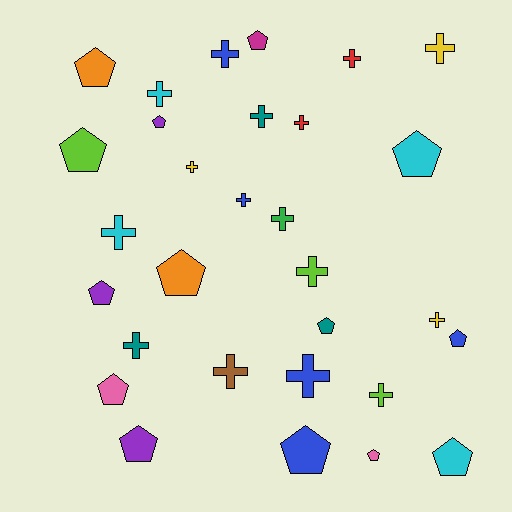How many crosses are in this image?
There are 16 crosses.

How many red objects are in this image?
There are 2 red objects.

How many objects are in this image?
There are 30 objects.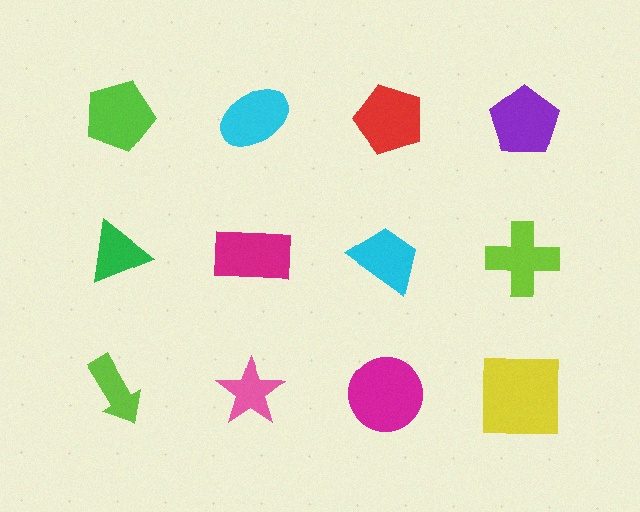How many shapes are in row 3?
4 shapes.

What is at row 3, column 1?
A lime arrow.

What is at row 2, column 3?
A cyan trapezoid.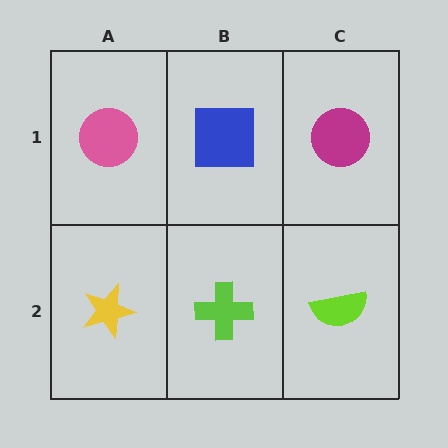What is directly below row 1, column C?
A lime semicircle.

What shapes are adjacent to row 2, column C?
A magenta circle (row 1, column C), a lime cross (row 2, column B).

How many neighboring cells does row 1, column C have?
2.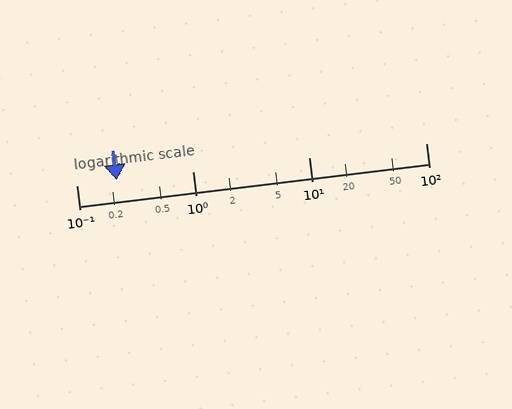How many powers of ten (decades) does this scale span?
The scale spans 3 decades, from 0.1 to 100.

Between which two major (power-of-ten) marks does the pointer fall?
The pointer is between 0.1 and 1.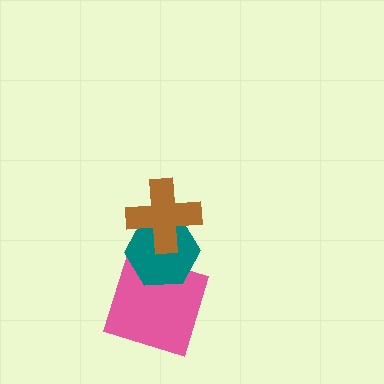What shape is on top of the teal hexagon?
The brown cross is on top of the teal hexagon.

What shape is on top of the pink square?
The teal hexagon is on top of the pink square.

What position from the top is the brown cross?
The brown cross is 1st from the top.